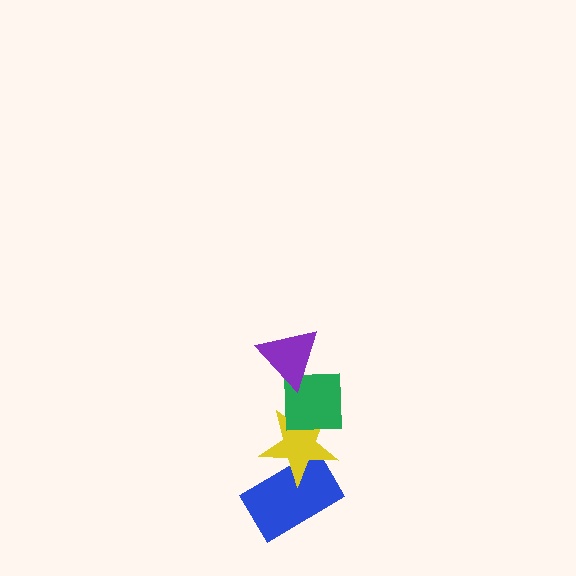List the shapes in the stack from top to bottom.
From top to bottom: the purple triangle, the green square, the yellow star, the blue rectangle.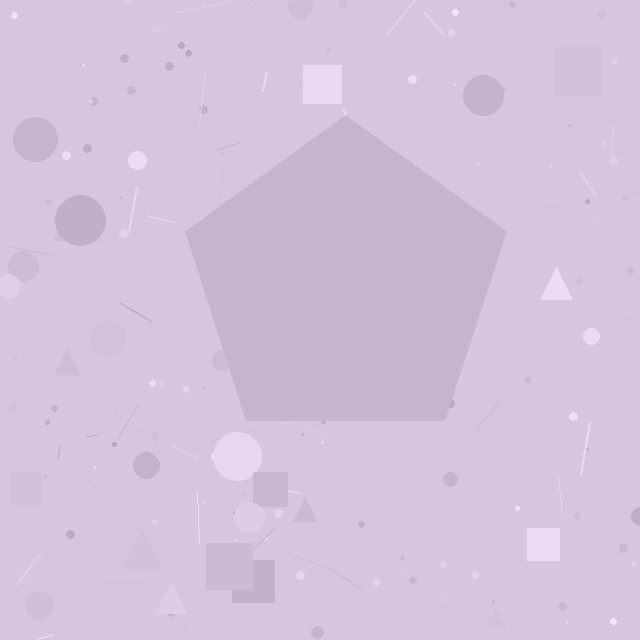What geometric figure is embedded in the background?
A pentagon is embedded in the background.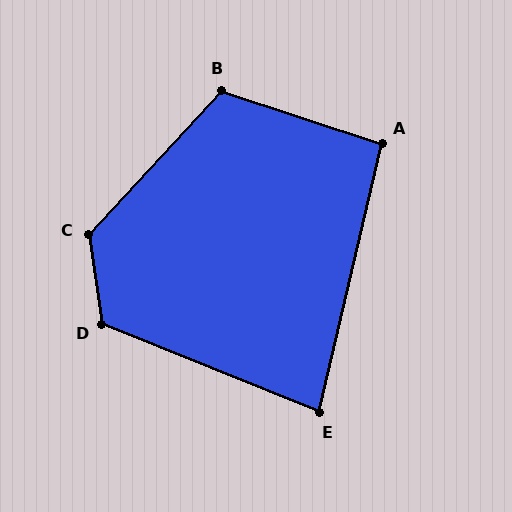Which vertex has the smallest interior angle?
E, at approximately 81 degrees.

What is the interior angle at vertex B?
Approximately 115 degrees (obtuse).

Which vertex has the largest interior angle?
C, at approximately 129 degrees.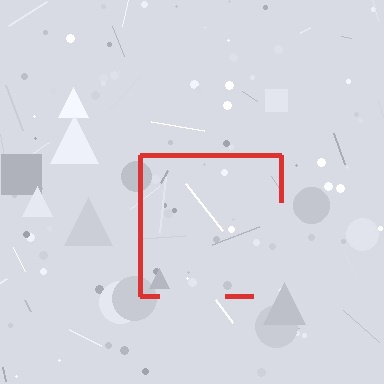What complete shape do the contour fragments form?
The contour fragments form a square.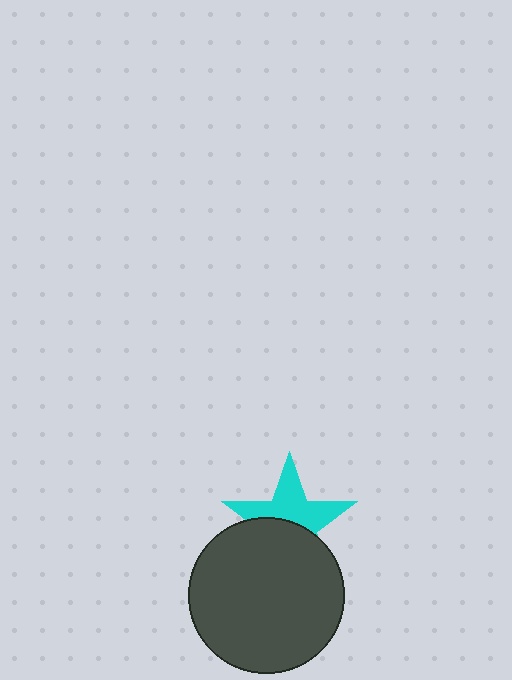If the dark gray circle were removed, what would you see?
You would see the complete cyan star.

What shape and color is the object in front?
The object in front is a dark gray circle.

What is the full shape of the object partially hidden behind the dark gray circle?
The partially hidden object is a cyan star.